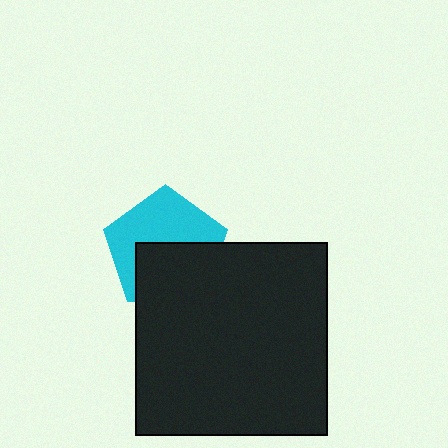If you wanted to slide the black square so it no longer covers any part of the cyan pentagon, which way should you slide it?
Slide it down — that is the most direct way to separate the two shapes.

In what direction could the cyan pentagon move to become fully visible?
The cyan pentagon could move up. That would shift it out from behind the black square entirely.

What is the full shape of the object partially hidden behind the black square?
The partially hidden object is a cyan pentagon.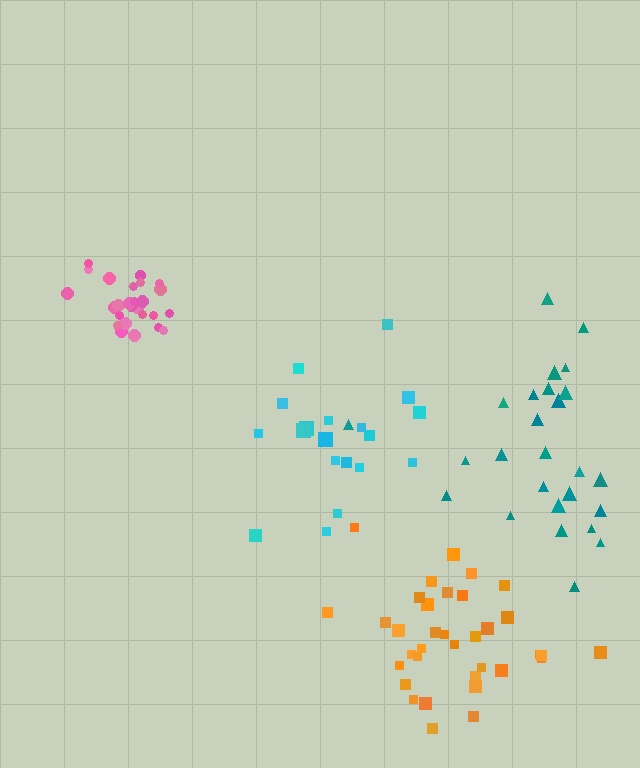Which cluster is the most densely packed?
Pink.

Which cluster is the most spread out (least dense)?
Cyan.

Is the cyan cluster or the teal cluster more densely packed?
Teal.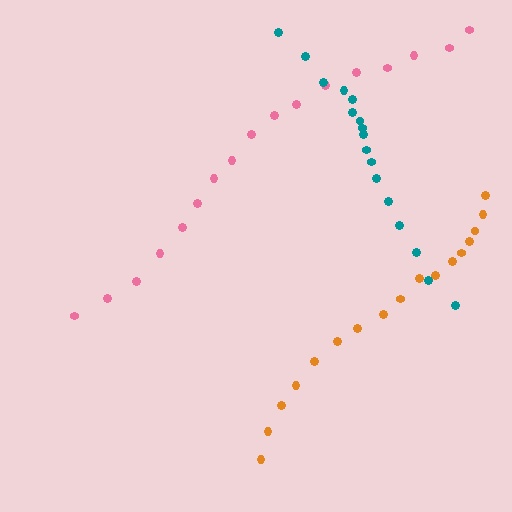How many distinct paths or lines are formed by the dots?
There are 3 distinct paths.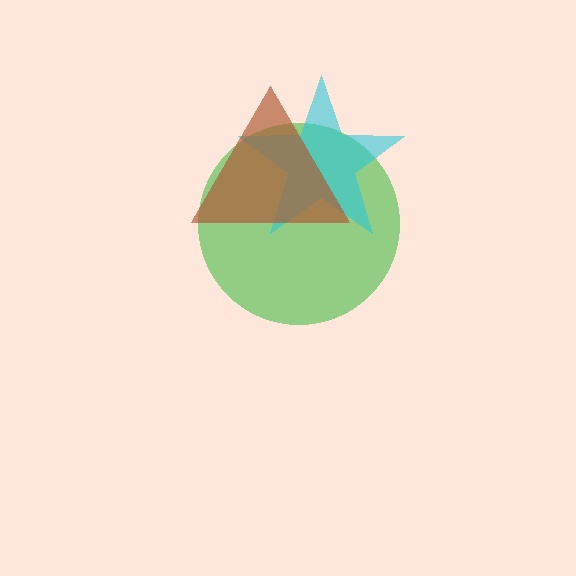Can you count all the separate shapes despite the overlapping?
Yes, there are 3 separate shapes.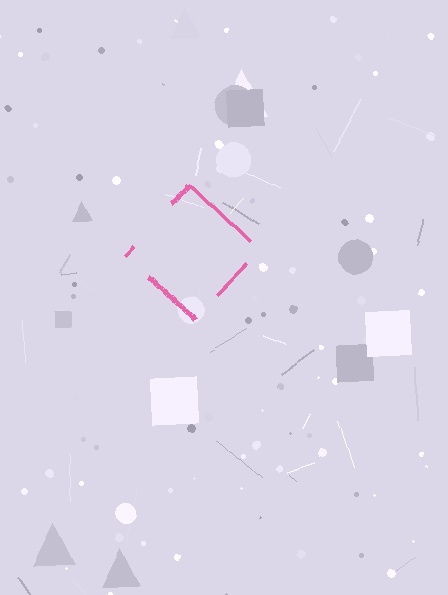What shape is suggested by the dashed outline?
The dashed outline suggests a diamond.